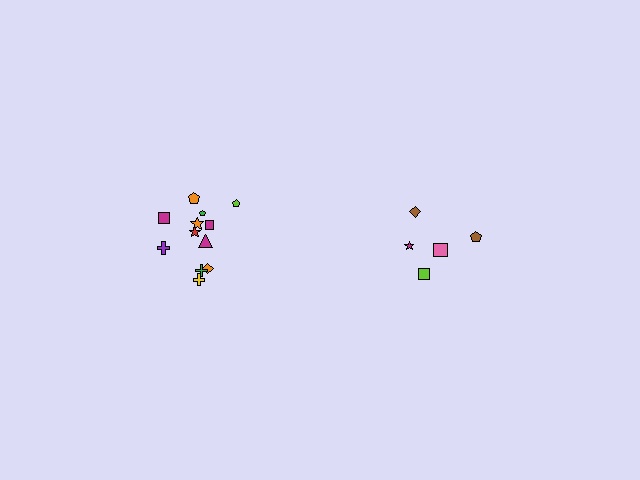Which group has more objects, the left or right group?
The left group.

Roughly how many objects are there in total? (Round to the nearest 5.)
Roughly 15 objects in total.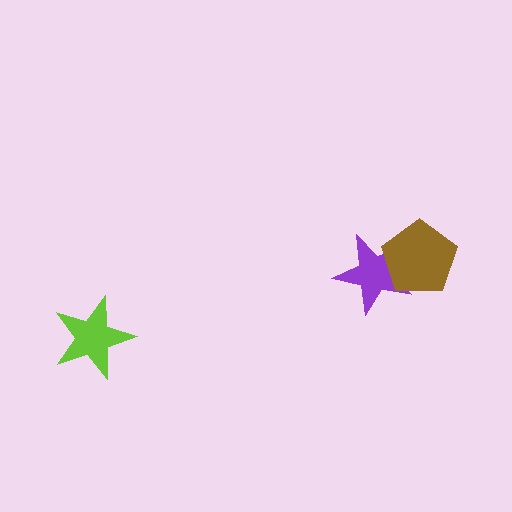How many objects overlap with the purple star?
1 object overlaps with the purple star.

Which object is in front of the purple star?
The brown pentagon is in front of the purple star.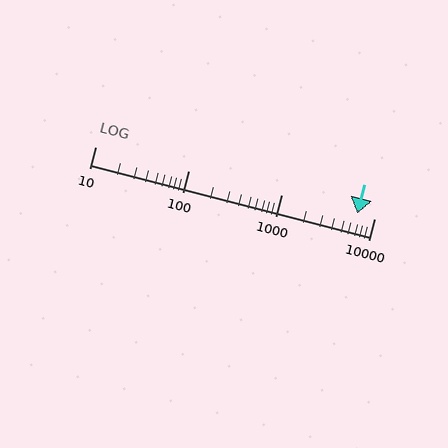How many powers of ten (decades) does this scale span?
The scale spans 3 decades, from 10 to 10000.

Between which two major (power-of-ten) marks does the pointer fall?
The pointer is between 1000 and 10000.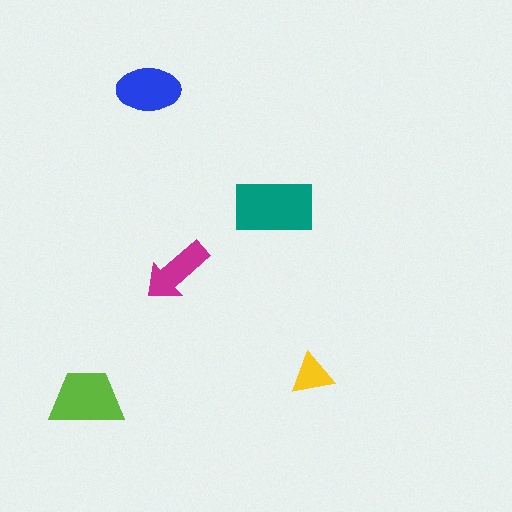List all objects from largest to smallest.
The teal rectangle, the lime trapezoid, the blue ellipse, the magenta arrow, the yellow triangle.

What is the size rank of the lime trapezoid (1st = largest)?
2nd.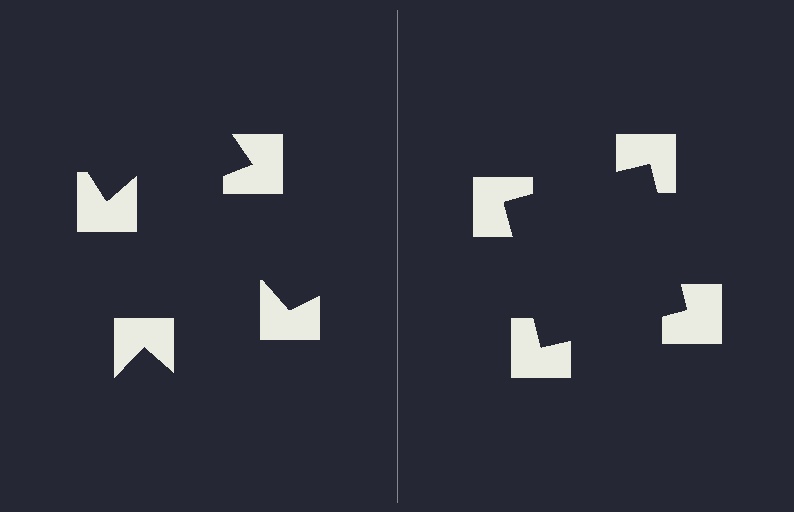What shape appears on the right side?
An illusory square.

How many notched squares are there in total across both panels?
8 — 4 on each side.